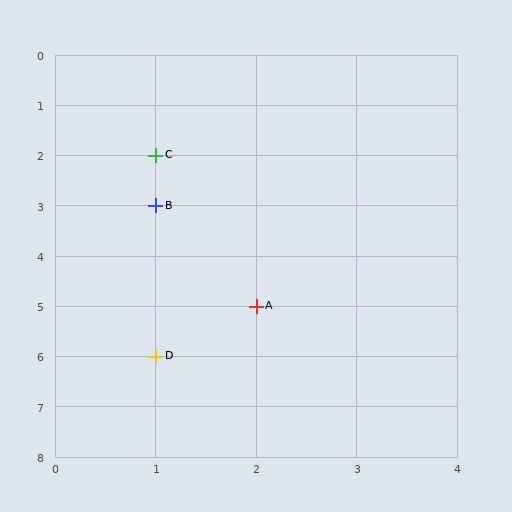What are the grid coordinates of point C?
Point C is at grid coordinates (1, 2).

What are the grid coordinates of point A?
Point A is at grid coordinates (2, 5).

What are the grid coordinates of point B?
Point B is at grid coordinates (1, 3).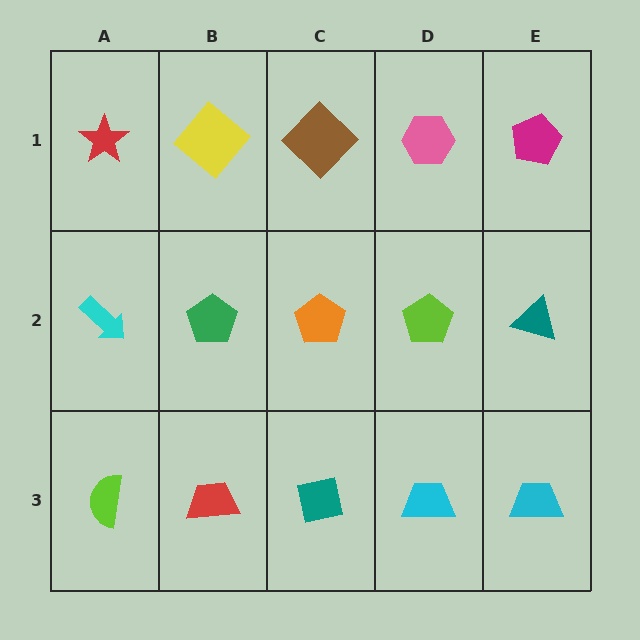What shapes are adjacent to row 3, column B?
A green pentagon (row 2, column B), a lime semicircle (row 3, column A), a teal square (row 3, column C).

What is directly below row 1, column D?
A lime pentagon.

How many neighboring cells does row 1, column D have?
3.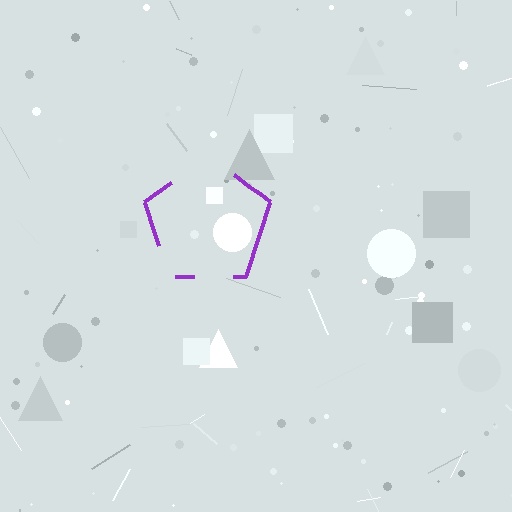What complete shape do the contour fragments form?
The contour fragments form a pentagon.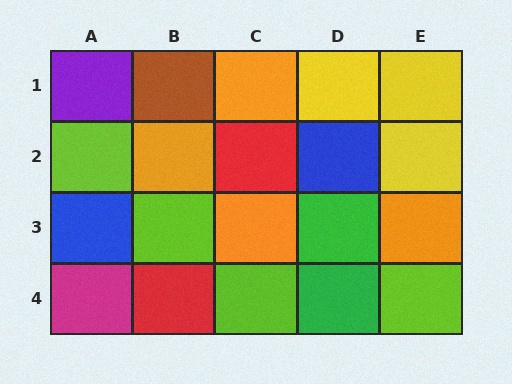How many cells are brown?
1 cell is brown.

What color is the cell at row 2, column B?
Orange.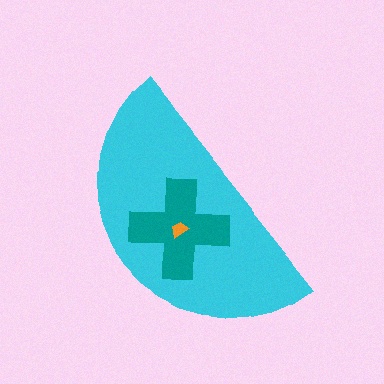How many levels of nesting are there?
3.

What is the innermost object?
The orange trapezoid.